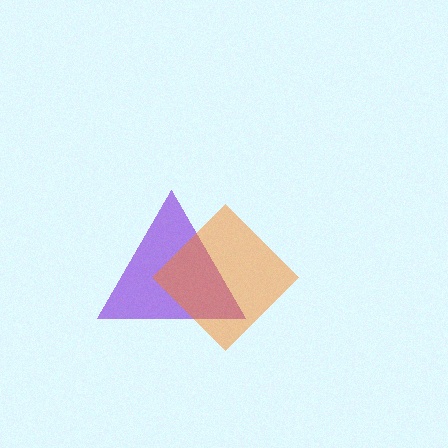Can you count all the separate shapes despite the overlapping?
Yes, there are 2 separate shapes.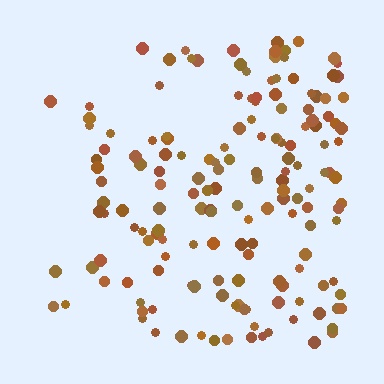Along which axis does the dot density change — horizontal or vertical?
Horizontal.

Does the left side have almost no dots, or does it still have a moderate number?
Still a moderate number, just noticeably fewer than the right.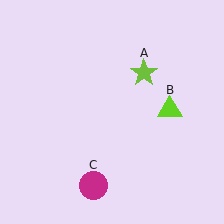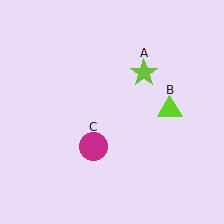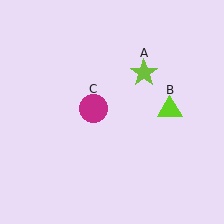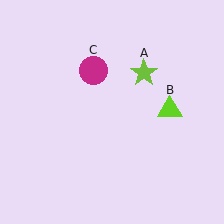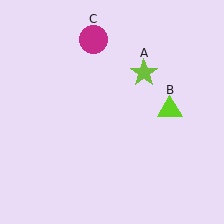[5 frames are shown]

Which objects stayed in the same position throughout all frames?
Lime star (object A) and lime triangle (object B) remained stationary.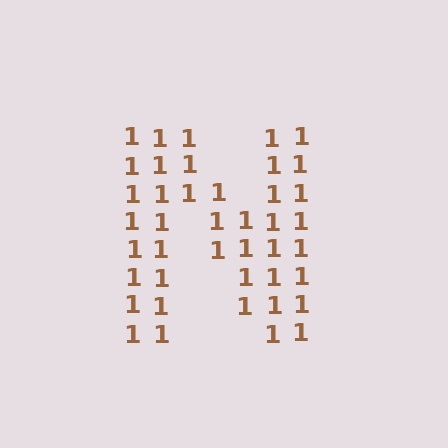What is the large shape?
The large shape is the letter N.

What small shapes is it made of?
It is made of small digit 1's.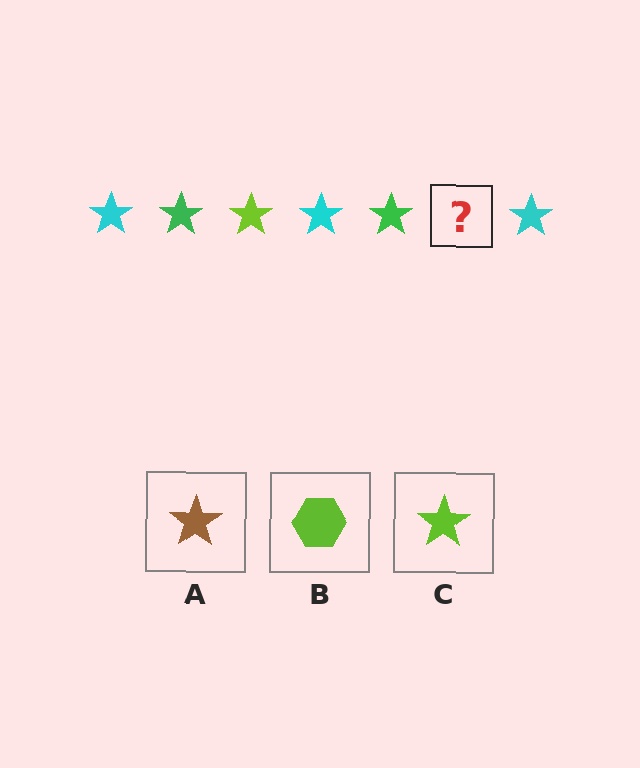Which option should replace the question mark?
Option C.